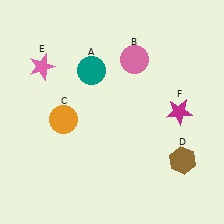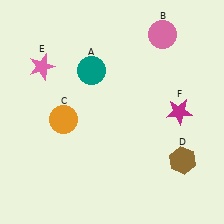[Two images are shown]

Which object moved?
The pink circle (B) moved right.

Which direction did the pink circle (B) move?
The pink circle (B) moved right.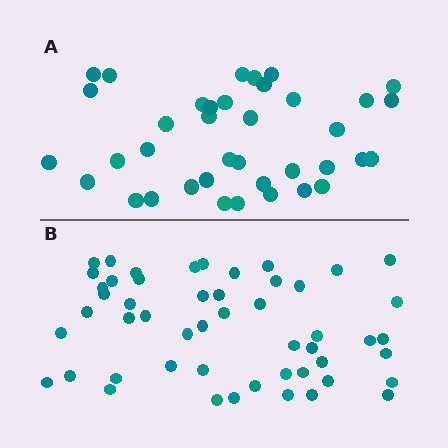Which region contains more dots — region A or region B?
Region B (the bottom region) has more dots.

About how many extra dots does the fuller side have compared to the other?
Region B has approximately 15 more dots than region A.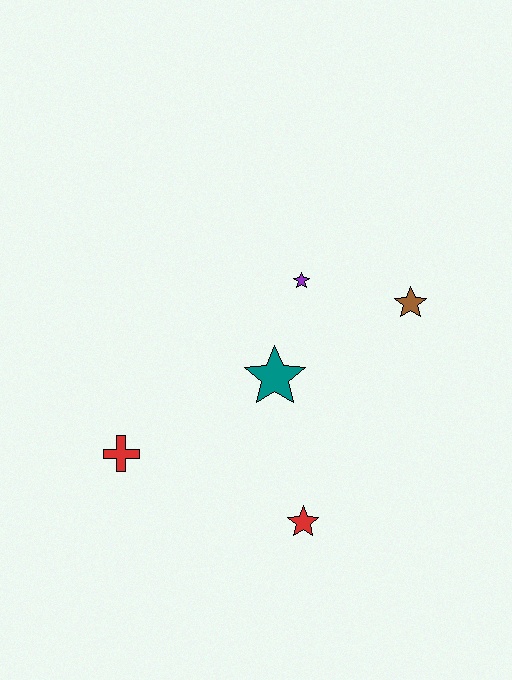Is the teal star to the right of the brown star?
No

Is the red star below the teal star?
Yes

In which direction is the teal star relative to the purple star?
The teal star is below the purple star.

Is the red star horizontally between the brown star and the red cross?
Yes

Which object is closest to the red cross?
The teal star is closest to the red cross.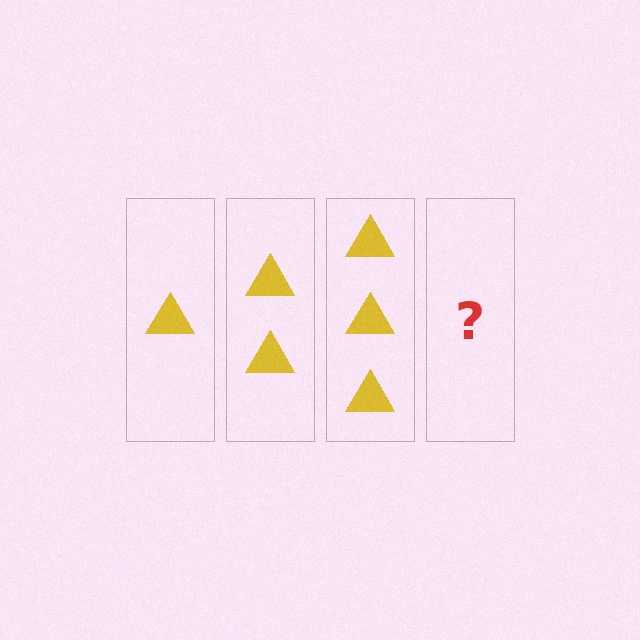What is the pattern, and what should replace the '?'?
The pattern is that each step adds one more triangle. The '?' should be 4 triangles.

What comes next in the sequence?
The next element should be 4 triangles.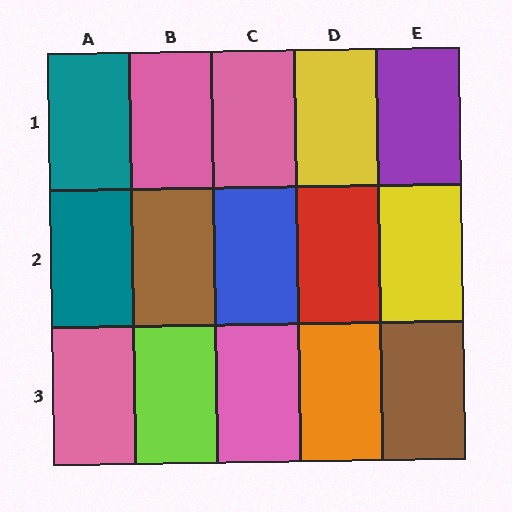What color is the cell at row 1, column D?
Yellow.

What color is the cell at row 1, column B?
Pink.